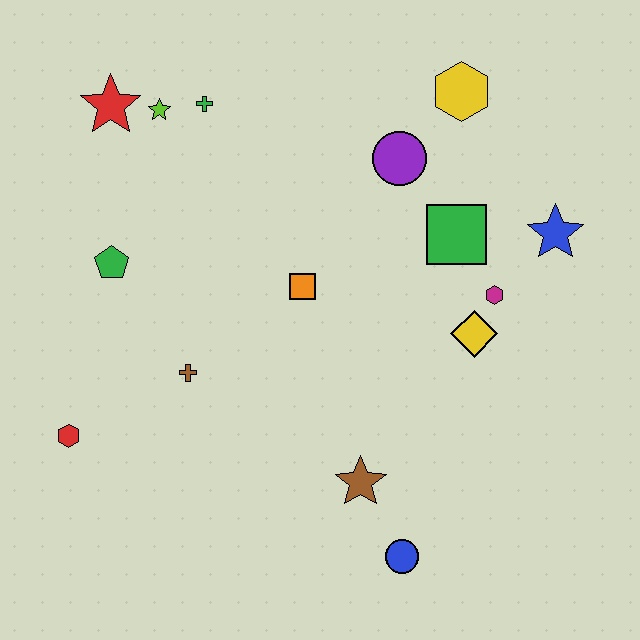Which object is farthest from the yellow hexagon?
The red hexagon is farthest from the yellow hexagon.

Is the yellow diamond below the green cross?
Yes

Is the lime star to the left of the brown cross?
Yes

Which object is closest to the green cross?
The lime star is closest to the green cross.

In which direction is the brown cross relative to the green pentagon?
The brown cross is below the green pentagon.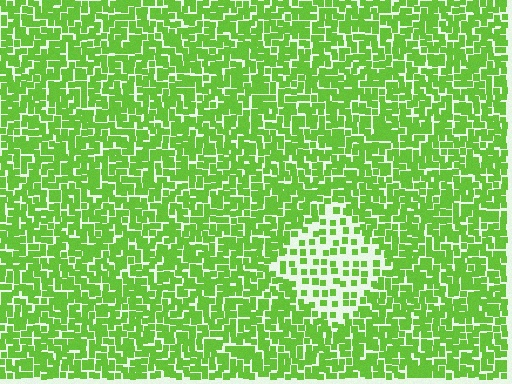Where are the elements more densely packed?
The elements are more densely packed outside the diamond boundary.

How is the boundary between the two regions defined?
The boundary is defined by a change in element density (approximately 2.3x ratio). All elements are the same color, size, and shape.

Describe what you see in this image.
The image contains small lime elements arranged at two different densities. A diamond-shaped region is visible where the elements are less densely packed than the surrounding area.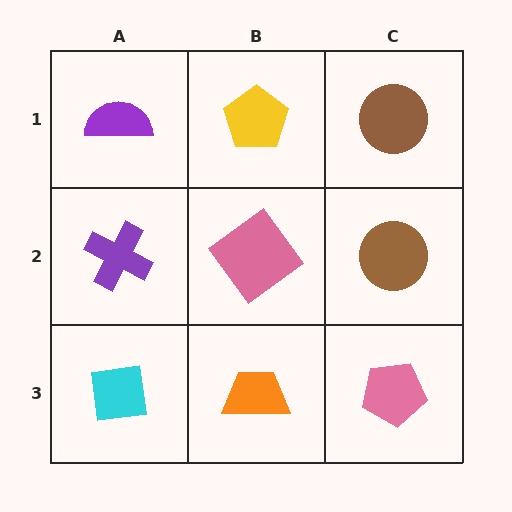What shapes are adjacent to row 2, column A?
A purple semicircle (row 1, column A), a cyan square (row 3, column A), a pink diamond (row 2, column B).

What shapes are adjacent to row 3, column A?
A purple cross (row 2, column A), an orange trapezoid (row 3, column B).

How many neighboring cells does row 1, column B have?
3.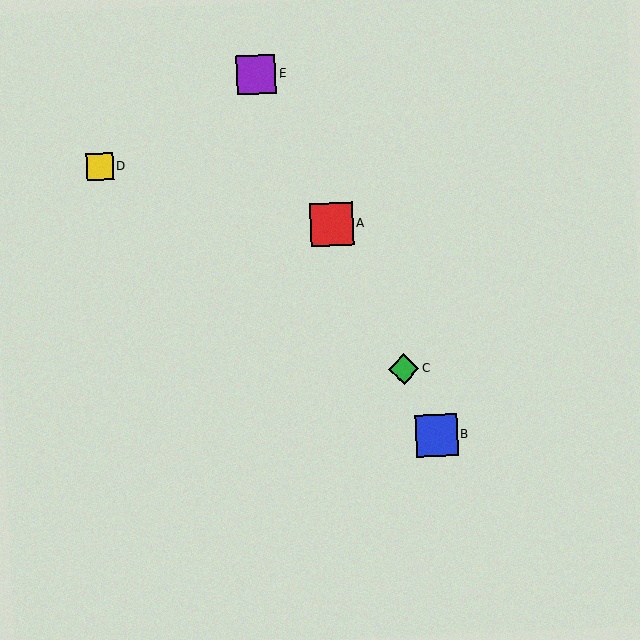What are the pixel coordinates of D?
Object D is at (100, 166).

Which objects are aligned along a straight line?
Objects A, B, C, E are aligned along a straight line.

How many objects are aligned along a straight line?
4 objects (A, B, C, E) are aligned along a straight line.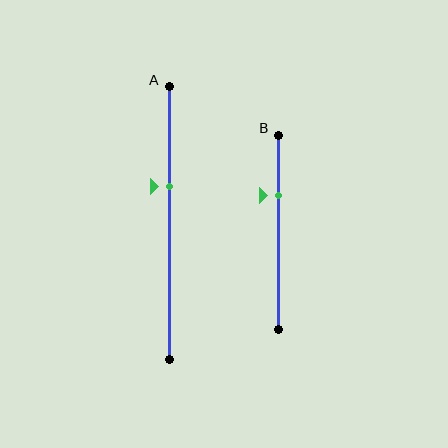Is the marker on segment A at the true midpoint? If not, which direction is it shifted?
No, the marker on segment A is shifted upward by about 14% of the segment length.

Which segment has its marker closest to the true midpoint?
Segment A has its marker closest to the true midpoint.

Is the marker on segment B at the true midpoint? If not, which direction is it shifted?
No, the marker on segment B is shifted upward by about 19% of the segment length.